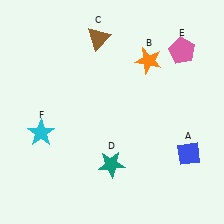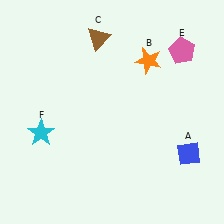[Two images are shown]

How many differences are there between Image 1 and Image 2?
There is 1 difference between the two images.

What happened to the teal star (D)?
The teal star (D) was removed in Image 2. It was in the bottom-left area of Image 1.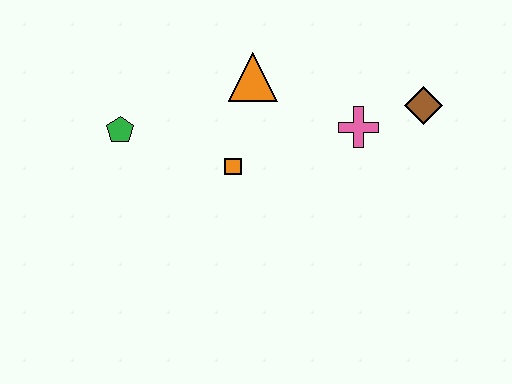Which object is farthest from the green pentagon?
The brown diamond is farthest from the green pentagon.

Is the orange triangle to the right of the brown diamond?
No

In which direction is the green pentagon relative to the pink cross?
The green pentagon is to the left of the pink cross.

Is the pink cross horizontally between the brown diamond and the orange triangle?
Yes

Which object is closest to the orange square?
The orange triangle is closest to the orange square.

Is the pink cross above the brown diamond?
No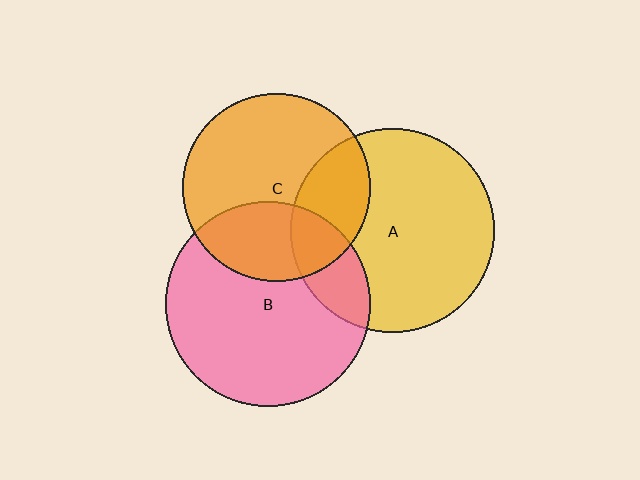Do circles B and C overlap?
Yes.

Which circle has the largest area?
Circle B (pink).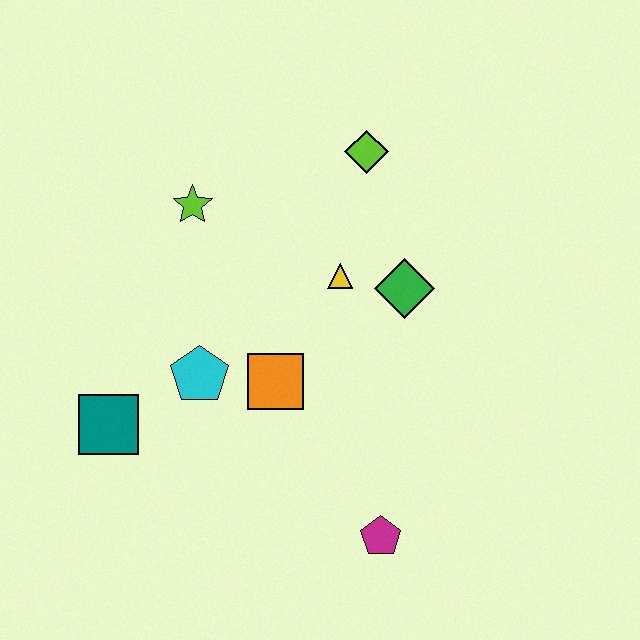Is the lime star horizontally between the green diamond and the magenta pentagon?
No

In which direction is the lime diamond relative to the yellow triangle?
The lime diamond is above the yellow triangle.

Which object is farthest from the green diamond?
The teal square is farthest from the green diamond.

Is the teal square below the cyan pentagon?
Yes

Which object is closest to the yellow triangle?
The green diamond is closest to the yellow triangle.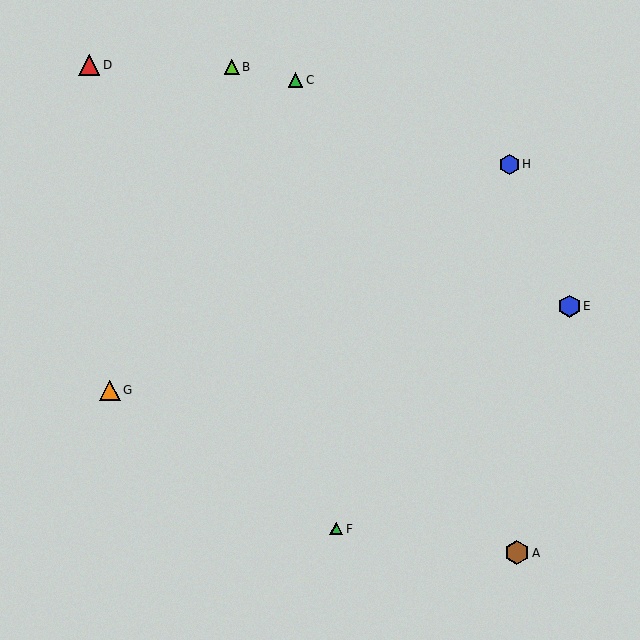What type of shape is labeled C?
Shape C is a green triangle.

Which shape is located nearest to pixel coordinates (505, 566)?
The brown hexagon (labeled A) at (517, 553) is nearest to that location.